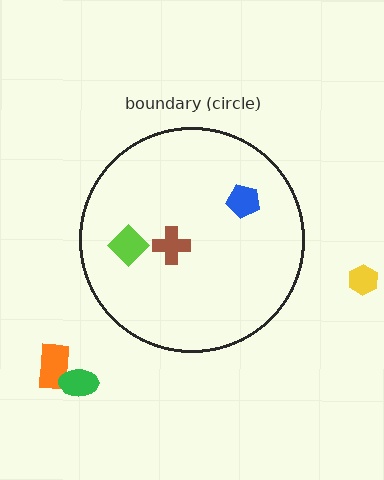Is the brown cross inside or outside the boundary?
Inside.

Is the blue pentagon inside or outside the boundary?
Inside.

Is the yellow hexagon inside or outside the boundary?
Outside.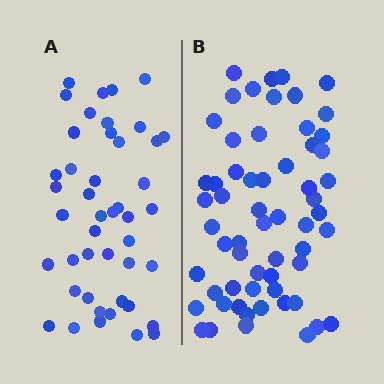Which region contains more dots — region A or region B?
Region B (the right region) has more dots.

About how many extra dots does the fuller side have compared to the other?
Region B has approximately 15 more dots than region A.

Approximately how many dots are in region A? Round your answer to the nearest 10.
About 40 dots. (The exact count is 45, which rounds to 40.)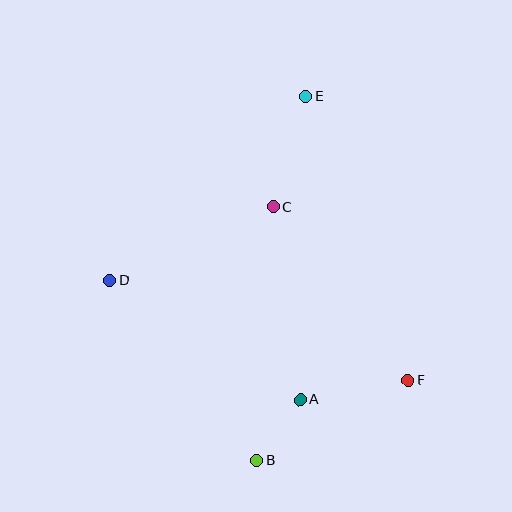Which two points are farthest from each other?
Points B and E are farthest from each other.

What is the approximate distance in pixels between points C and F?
The distance between C and F is approximately 220 pixels.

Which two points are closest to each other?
Points A and B are closest to each other.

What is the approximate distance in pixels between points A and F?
The distance between A and F is approximately 110 pixels.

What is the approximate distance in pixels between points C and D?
The distance between C and D is approximately 179 pixels.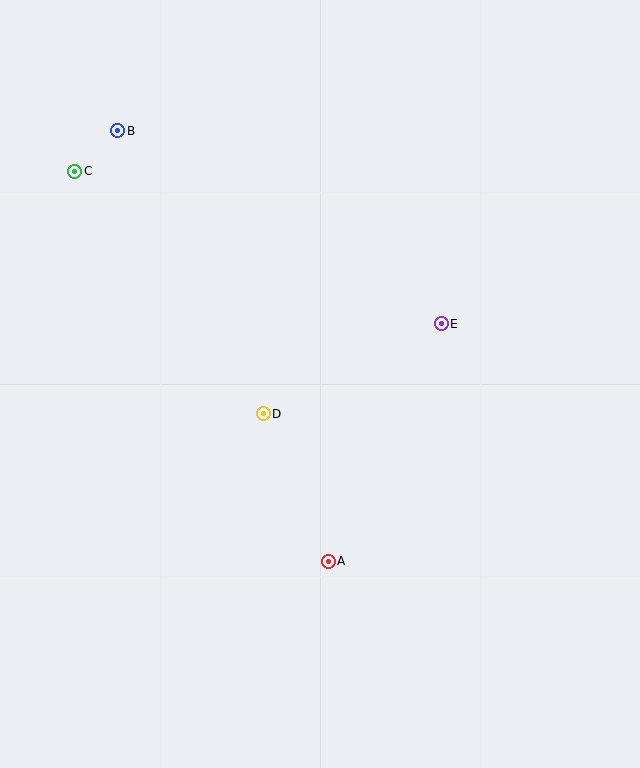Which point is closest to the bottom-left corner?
Point A is closest to the bottom-left corner.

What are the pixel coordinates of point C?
Point C is at (75, 171).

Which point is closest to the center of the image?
Point D at (263, 414) is closest to the center.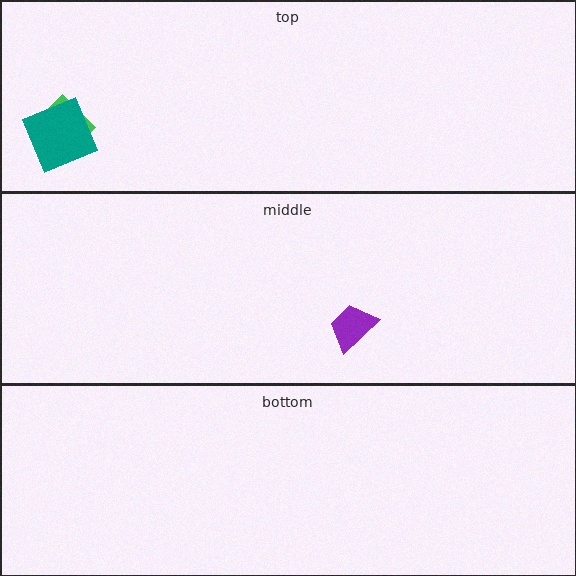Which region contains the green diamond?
The top region.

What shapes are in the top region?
The green diamond, the teal square.